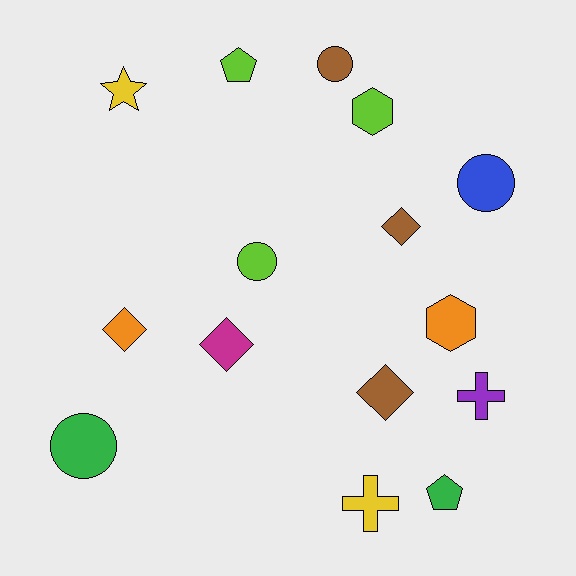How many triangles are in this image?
There are no triangles.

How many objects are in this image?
There are 15 objects.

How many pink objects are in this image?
There are no pink objects.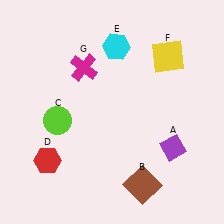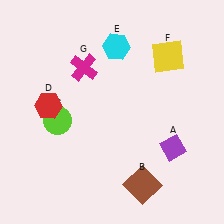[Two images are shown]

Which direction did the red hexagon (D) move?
The red hexagon (D) moved up.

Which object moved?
The red hexagon (D) moved up.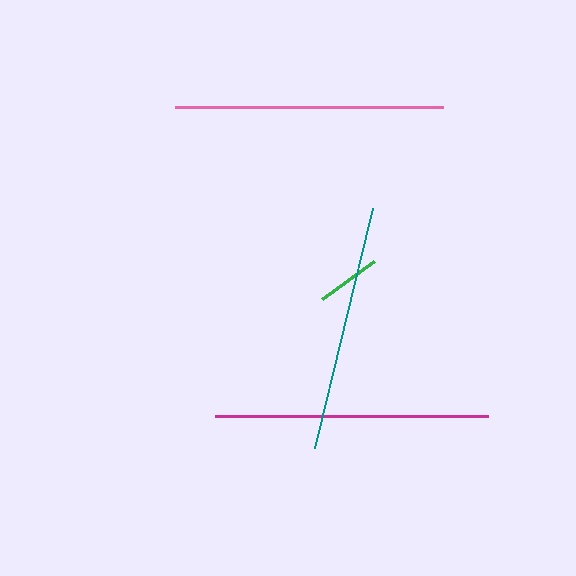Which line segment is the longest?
The magenta line is the longest at approximately 273 pixels.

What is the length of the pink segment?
The pink segment is approximately 269 pixels long.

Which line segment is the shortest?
The green line is the shortest at approximately 63 pixels.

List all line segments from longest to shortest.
From longest to shortest: magenta, pink, teal, green.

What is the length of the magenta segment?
The magenta segment is approximately 273 pixels long.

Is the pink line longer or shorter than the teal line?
The pink line is longer than the teal line.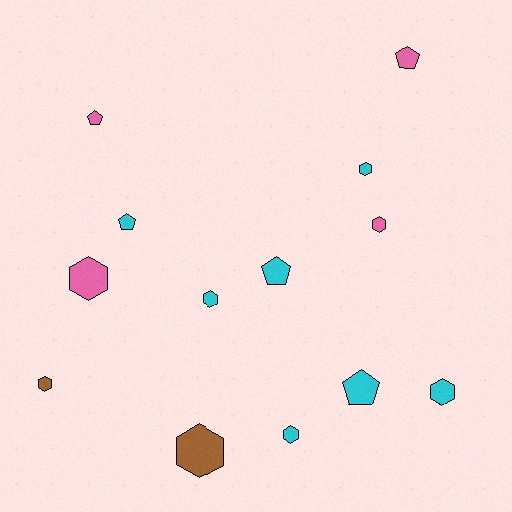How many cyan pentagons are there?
There are 3 cyan pentagons.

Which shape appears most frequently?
Hexagon, with 8 objects.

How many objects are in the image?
There are 13 objects.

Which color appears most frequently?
Cyan, with 7 objects.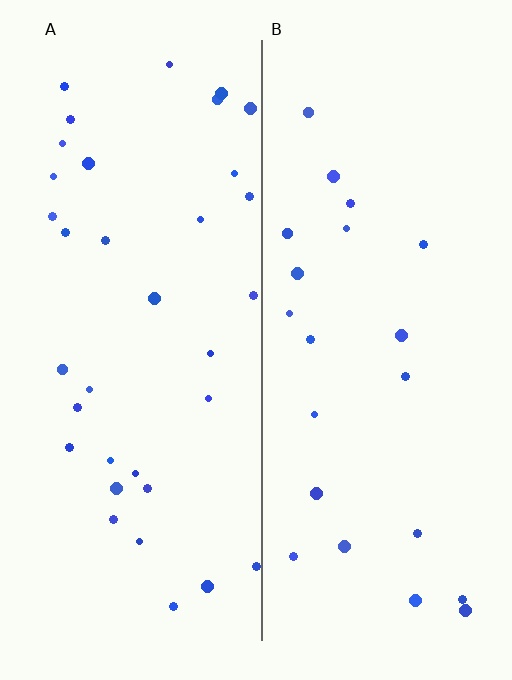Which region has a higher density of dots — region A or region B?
A (the left).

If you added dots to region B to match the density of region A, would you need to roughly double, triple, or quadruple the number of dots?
Approximately double.